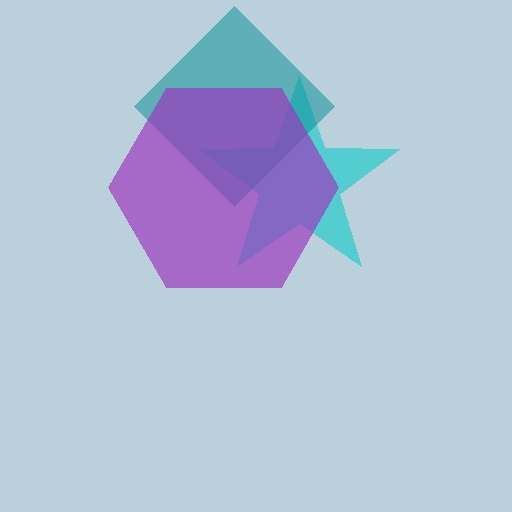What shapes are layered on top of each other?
The layered shapes are: a cyan star, a teal diamond, a purple hexagon.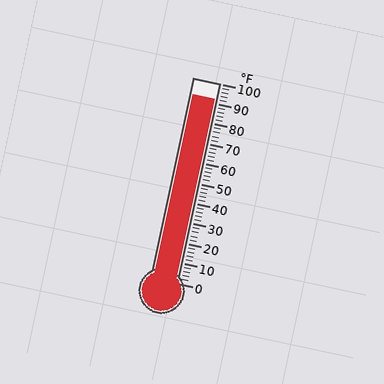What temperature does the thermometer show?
The thermometer shows approximately 92°F.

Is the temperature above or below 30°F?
The temperature is above 30°F.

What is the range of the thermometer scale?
The thermometer scale ranges from 0°F to 100°F.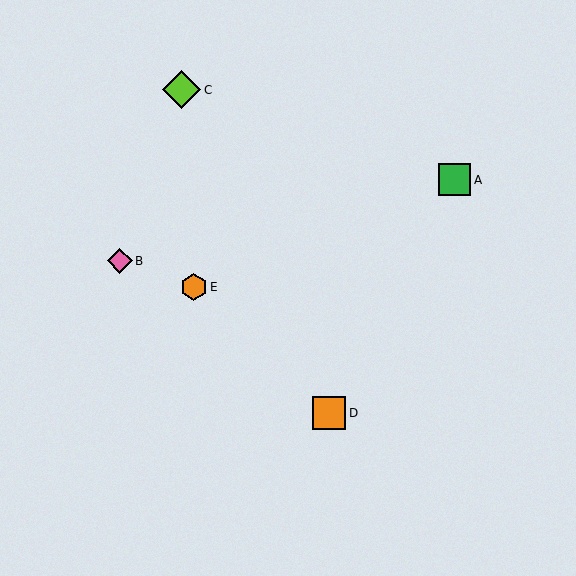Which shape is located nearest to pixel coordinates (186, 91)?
The lime diamond (labeled C) at (182, 90) is nearest to that location.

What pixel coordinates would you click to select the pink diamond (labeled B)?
Click at (120, 261) to select the pink diamond B.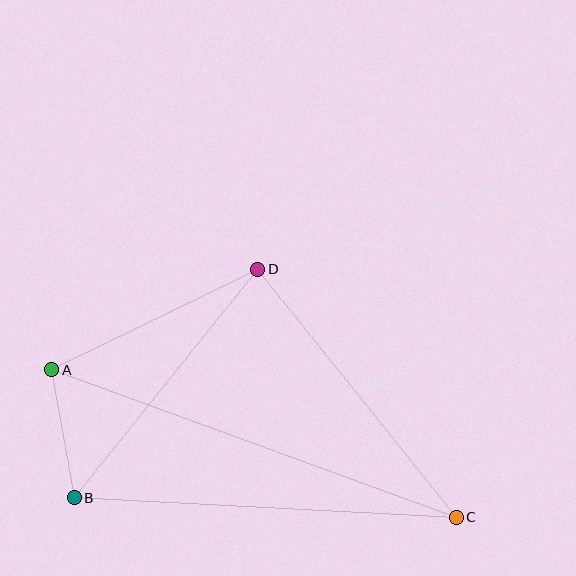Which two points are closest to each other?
Points A and B are closest to each other.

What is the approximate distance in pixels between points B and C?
The distance between B and C is approximately 382 pixels.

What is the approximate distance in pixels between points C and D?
The distance between C and D is approximately 317 pixels.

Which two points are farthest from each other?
Points A and C are farthest from each other.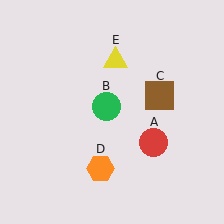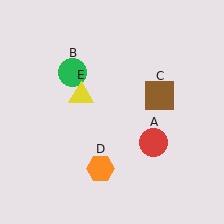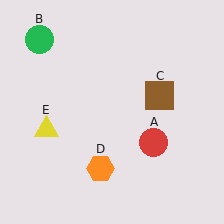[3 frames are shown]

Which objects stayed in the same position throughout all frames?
Red circle (object A) and brown square (object C) and orange hexagon (object D) remained stationary.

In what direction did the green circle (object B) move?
The green circle (object B) moved up and to the left.